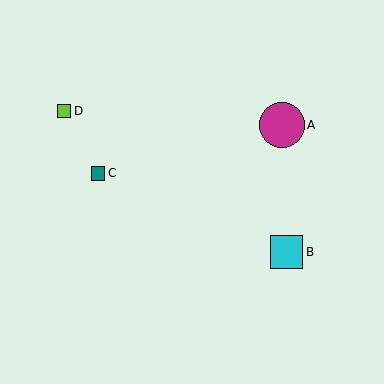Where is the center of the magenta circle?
The center of the magenta circle is at (282, 125).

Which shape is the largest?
The magenta circle (labeled A) is the largest.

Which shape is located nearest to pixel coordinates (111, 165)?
The teal square (labeled C) at (98, 173) is nearest to that location.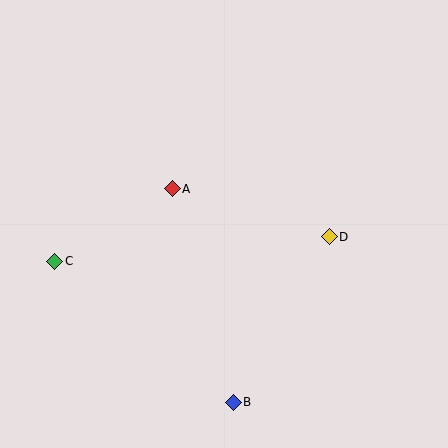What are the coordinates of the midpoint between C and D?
The midpoint between C and D is at (192, 249).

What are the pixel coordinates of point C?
Point C is at (55, 261).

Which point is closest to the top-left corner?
Point A is closest to the top-left corner.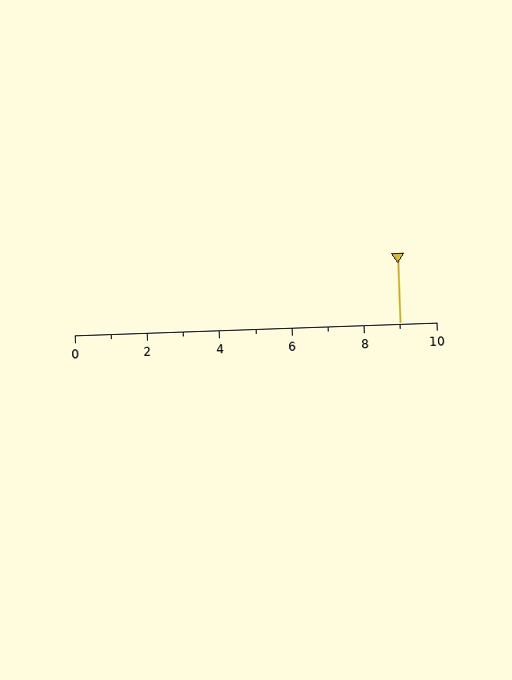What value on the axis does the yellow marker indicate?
The marker indicates approximately 9.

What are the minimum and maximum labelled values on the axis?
The axis runs from 0 to 10.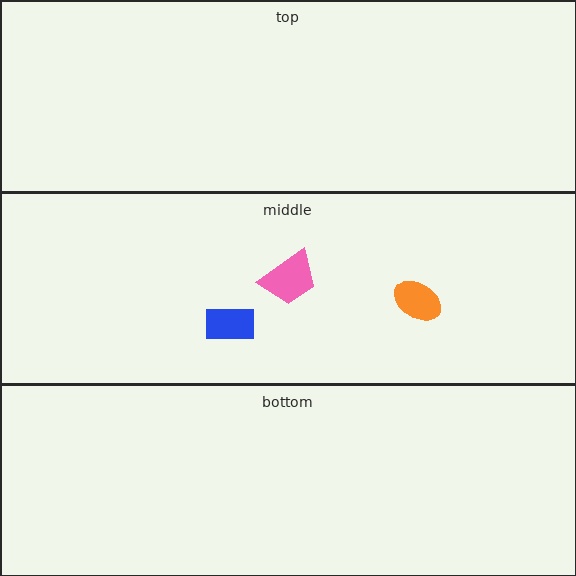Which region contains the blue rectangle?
The middle region.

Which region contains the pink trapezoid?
The middle region.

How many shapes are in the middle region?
3.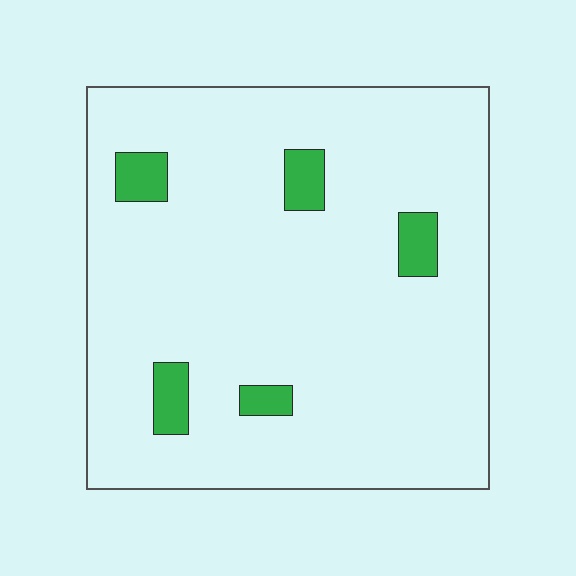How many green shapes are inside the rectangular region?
5.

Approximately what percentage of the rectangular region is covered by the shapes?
Approximately 5%.